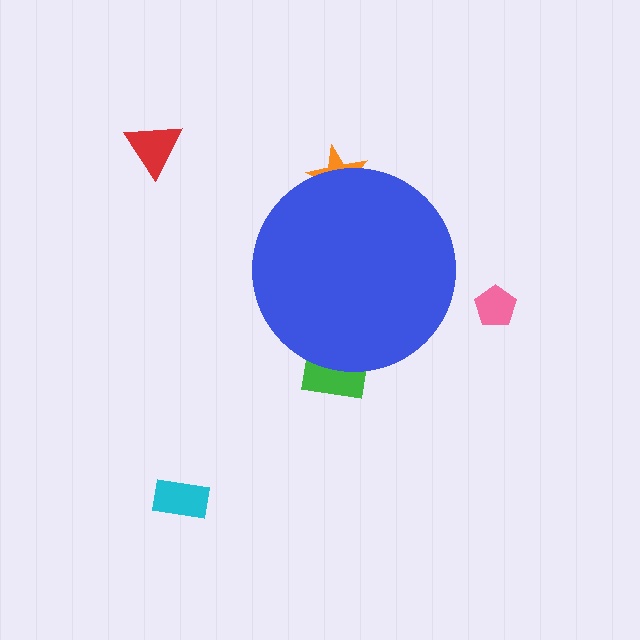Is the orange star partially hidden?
Yes, the orange star is partially hidden behind the blue circle.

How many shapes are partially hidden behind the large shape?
2 shapes are partially hidden.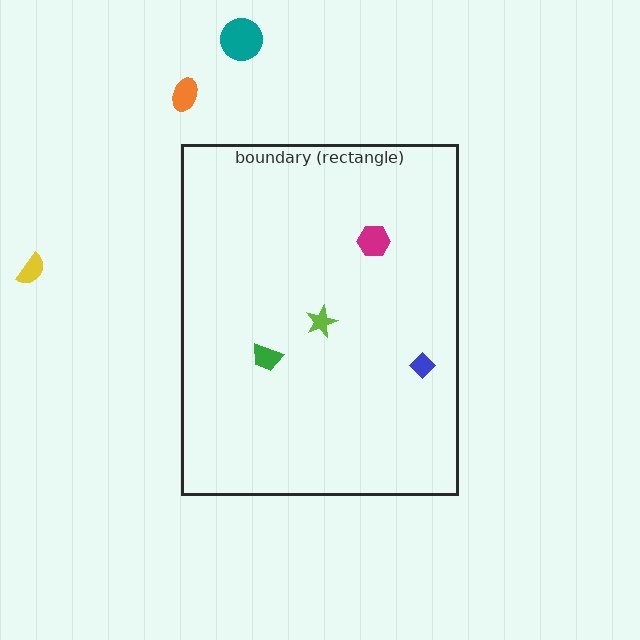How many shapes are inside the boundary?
4 inside, 3 outside.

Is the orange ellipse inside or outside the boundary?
Outside.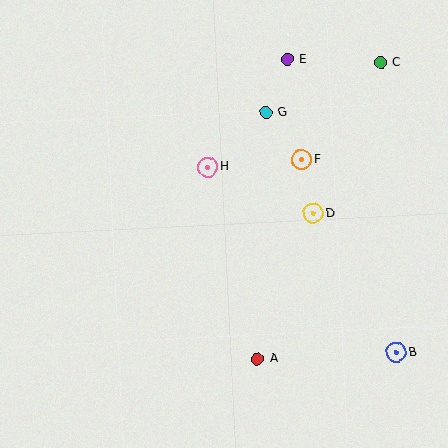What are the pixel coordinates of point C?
Point C is at (380, 63).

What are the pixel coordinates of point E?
Point E is at (287, 60).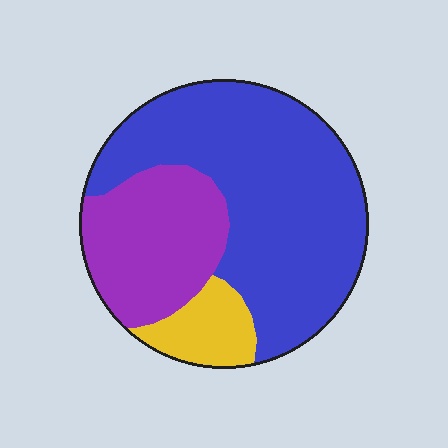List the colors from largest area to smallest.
From largest to smallest: blue, purple, yellow.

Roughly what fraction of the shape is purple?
Purple takes up about one quarter (1/4) of the shape.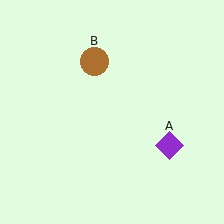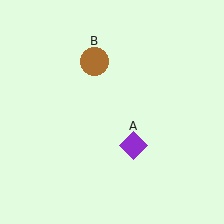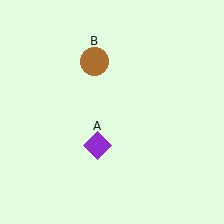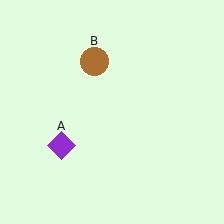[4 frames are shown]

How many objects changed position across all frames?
1 object changed position: purple diamond (object A).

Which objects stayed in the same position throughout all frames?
Brown circle (object B) remained stationary.